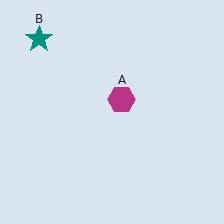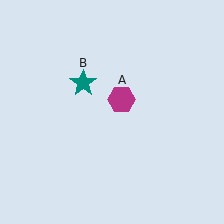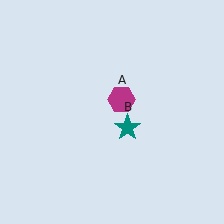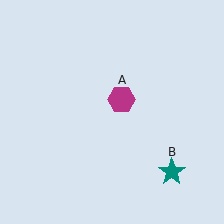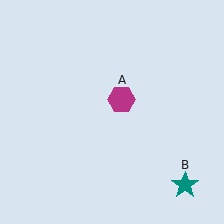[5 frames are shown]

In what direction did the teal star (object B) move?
The teal star (object B) moved down and to the right.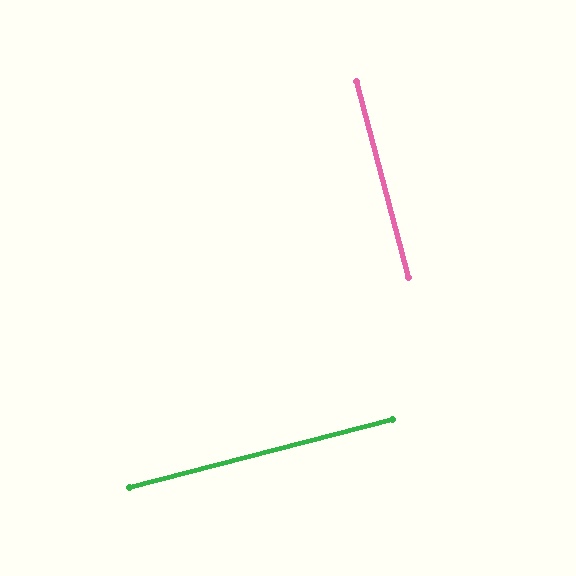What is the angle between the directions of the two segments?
Approximately 90 degrees.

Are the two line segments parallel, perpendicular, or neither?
Perpendicular — they meet at approximately 90°.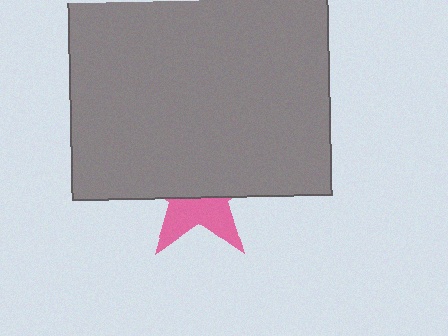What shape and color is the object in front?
The object in front is a gray square.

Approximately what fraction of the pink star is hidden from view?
Roughly 60% of the pink star is hidden behind the gray square.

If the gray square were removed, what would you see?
You would see the complete pink star.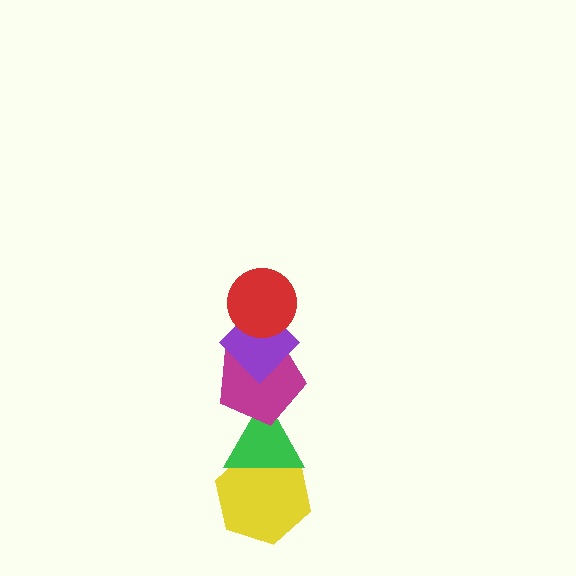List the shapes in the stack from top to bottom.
From top to bottom: the red circle, the purple diamond, the magenta pentagon, the green triangle, the yellow hexagon.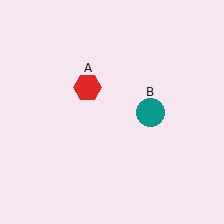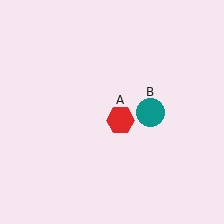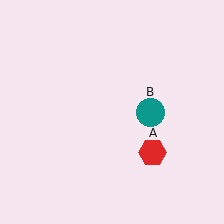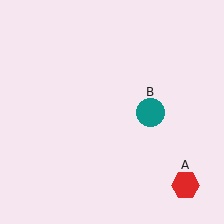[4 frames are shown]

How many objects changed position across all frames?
1 object changed position: red hexagon (object A).